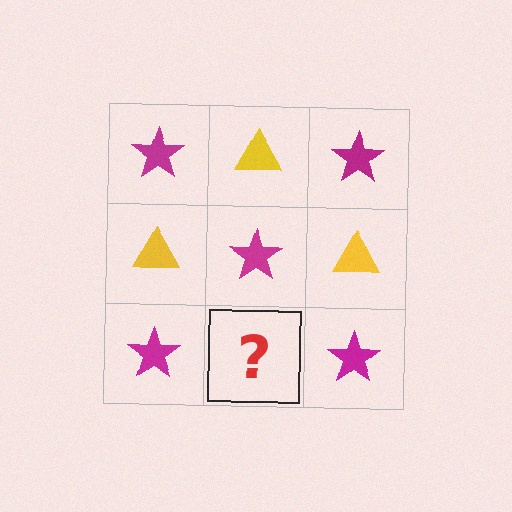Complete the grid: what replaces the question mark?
The question mark should be replaced with a yellow triangle.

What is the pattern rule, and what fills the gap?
The rule is that it alternates magenta star and yellow triangle in a checkerboard pattern. The gap should be filled with a yellow triangle.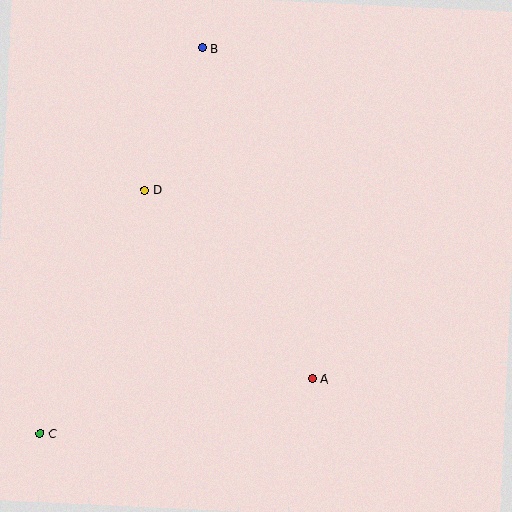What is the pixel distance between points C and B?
The distance between C and B is 418 pixels.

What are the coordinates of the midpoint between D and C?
The midpoint between D and C is at (93, 312).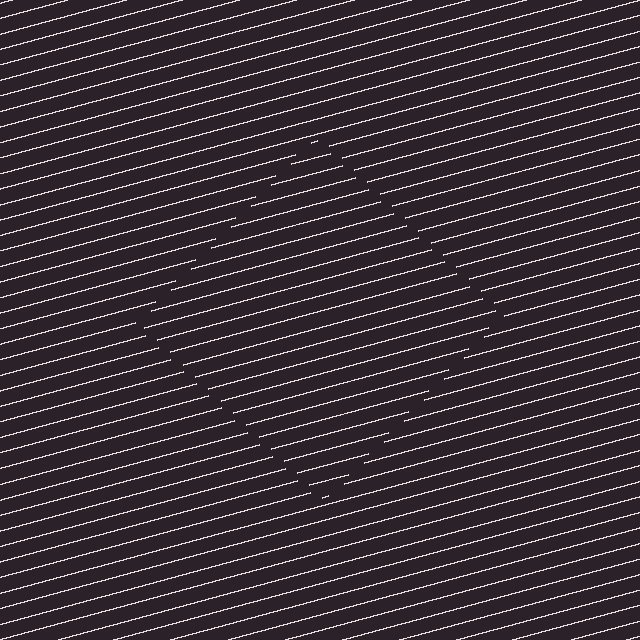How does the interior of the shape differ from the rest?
The interior of the shape contains the same grating, shifted by half a period — the contour is defined by the phase discontinuity where line-ends from the inner and outer gratings abut.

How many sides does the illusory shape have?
4 sides — the line-ends trace a square.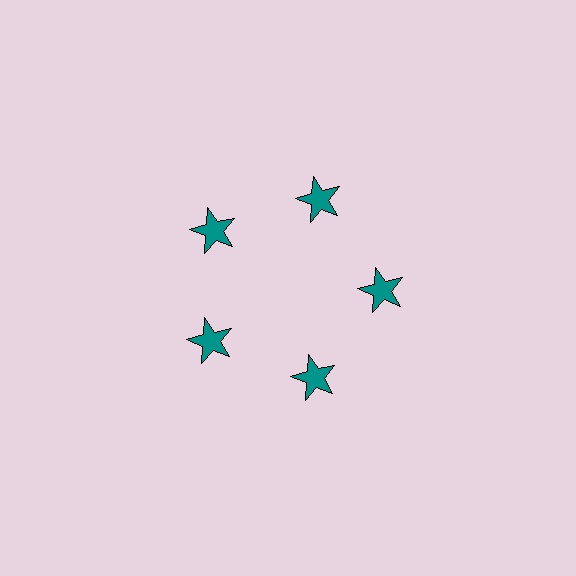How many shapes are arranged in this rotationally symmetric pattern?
There are 5 shapes, arranged in 5 groups of 1.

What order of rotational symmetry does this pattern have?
This pattern has 5-fold rotational symmetry.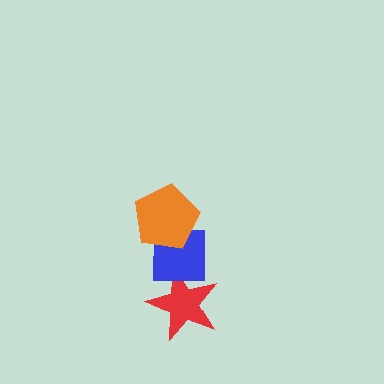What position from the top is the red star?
The red star is 3rd from the top.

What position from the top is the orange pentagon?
The orange pentagon is 1st from the top.